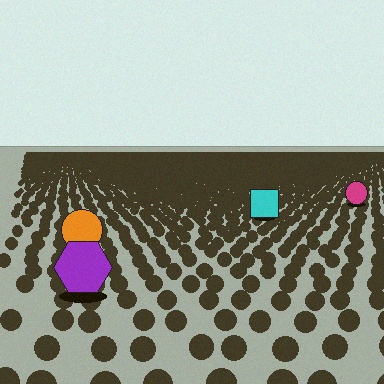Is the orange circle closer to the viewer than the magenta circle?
Yes. The orange circle is closer — you can tell from the texture gradient: the ground texture is coarser near it.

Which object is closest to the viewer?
The purple hexagon is closest. The texture marks near it are larger and more spread out.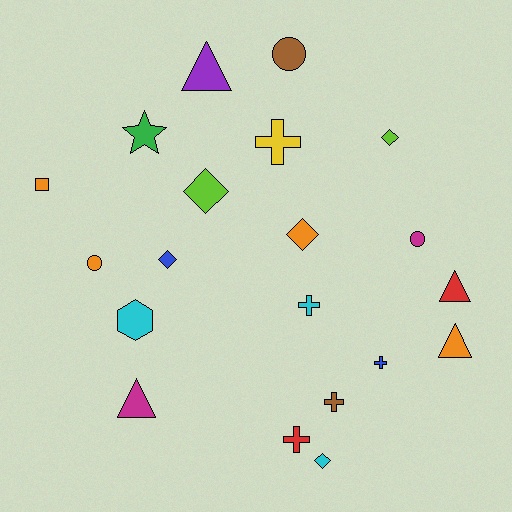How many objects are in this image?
There are 20 objects.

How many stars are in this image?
There is 1 star.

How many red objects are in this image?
There are 2 red objects.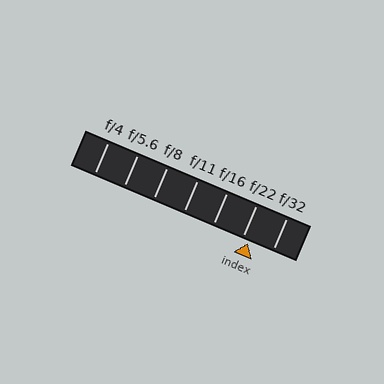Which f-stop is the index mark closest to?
The index mark is closest to f/22.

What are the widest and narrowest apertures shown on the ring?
The widest aperture shown is f/4 and the narrowest is f/32.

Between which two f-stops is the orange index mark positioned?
The index mark is between f/22 and f/32.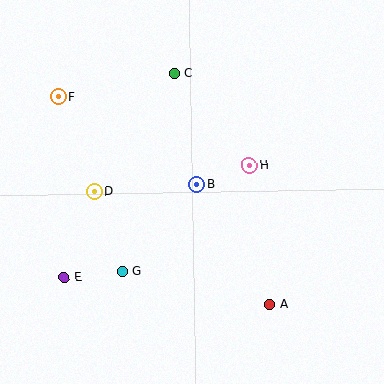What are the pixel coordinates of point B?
Point B is at (196, 184).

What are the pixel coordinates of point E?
Point E is at (64, 278).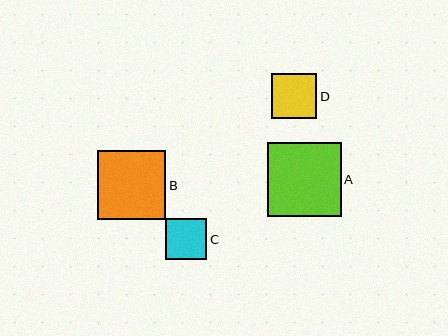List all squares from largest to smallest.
From largest to smallest: A, B, D, C.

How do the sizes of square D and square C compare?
Square D and square C are approximately the same size.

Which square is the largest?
Square A is the largest with a size of approximately 74 pixels.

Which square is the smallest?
Square C is the smallest with a size of approximately 41 pixels.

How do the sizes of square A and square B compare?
Square A and square B are approximately the same size.